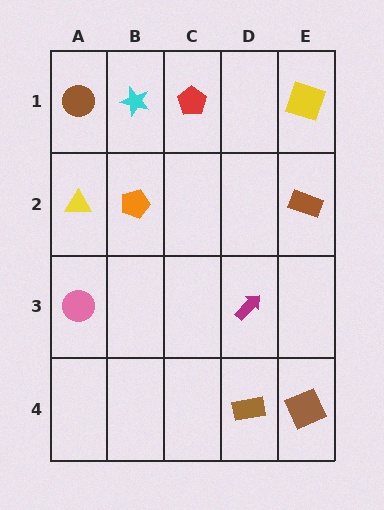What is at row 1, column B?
A cyan star.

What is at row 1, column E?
A yellow square.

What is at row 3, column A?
A pink circle.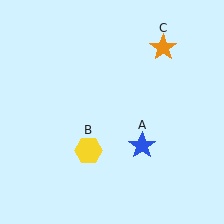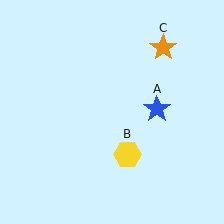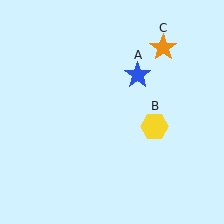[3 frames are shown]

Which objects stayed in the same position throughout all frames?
Orange star (object C) remained stationary.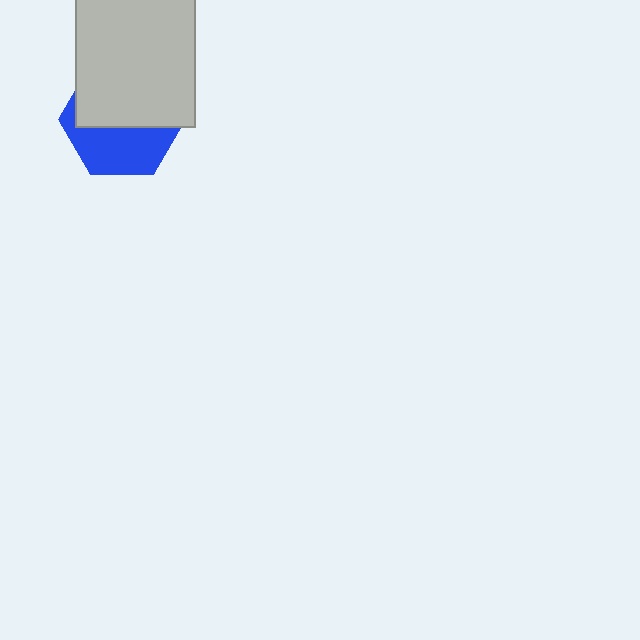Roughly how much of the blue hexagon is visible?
A small part of it is visible (roughly 44%).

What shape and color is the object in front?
The object in front is a light gray rectangle.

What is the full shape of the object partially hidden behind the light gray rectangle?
The partially hidden object is a blue hexagon.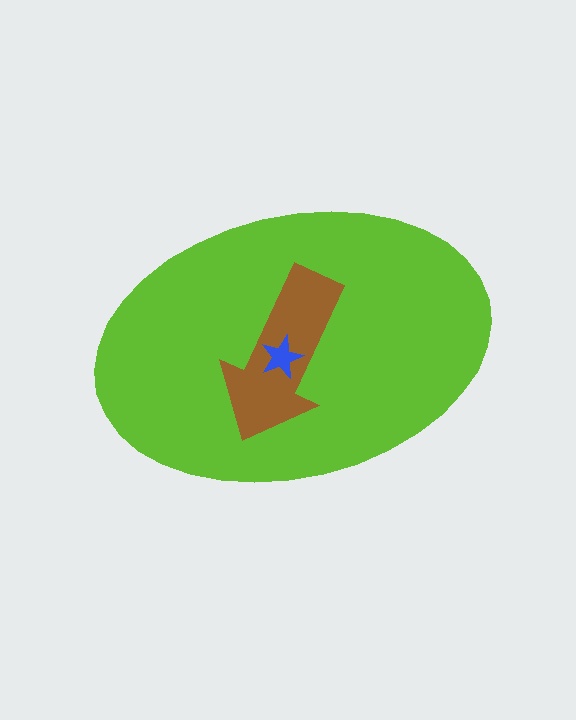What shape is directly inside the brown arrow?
The blue star.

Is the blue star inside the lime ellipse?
Yes.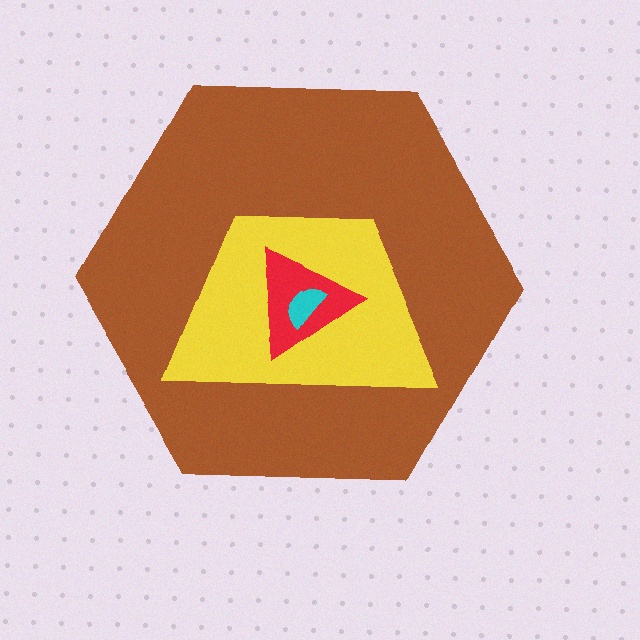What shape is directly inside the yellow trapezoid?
The red triangle.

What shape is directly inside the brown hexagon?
The yellow trapezoid.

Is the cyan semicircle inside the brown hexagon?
Yes.